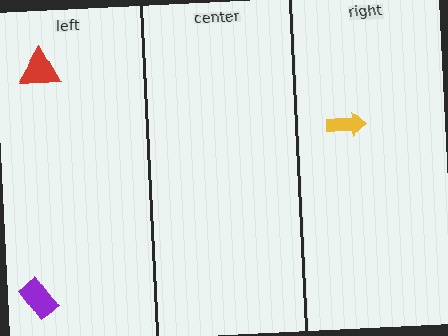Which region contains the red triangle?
The left region.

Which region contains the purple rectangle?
The left region.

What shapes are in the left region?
The red triangle, the purple rectangle.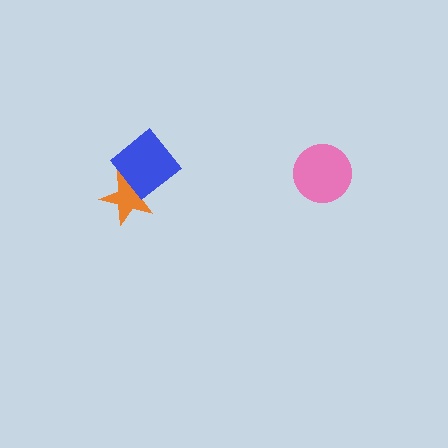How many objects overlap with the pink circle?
0 objects overlap with the pink circle.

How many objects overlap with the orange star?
1 object overlaps with the orange star.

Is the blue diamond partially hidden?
No, no other shape covers it.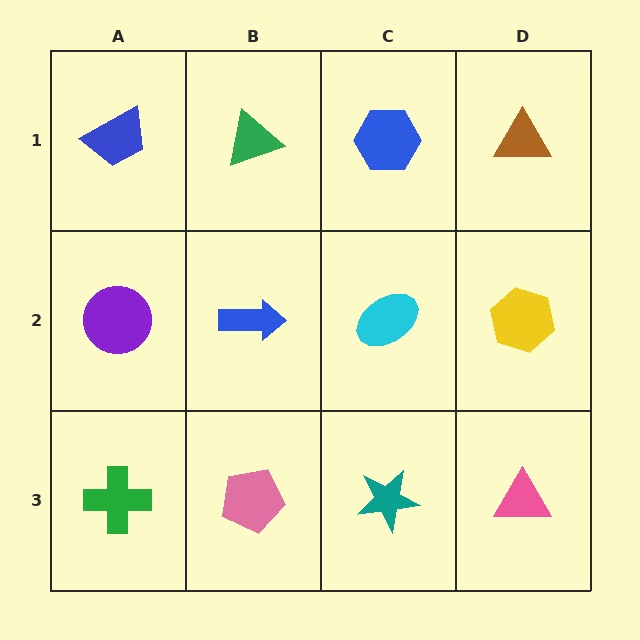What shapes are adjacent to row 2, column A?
A blue trapezoid (row 1, column A), a green cross (row 3, column A), a blue arrow (row 2, column B).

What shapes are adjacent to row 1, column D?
A yellow hexagon (row 2, column D), a blue hexagon (row 1, column C).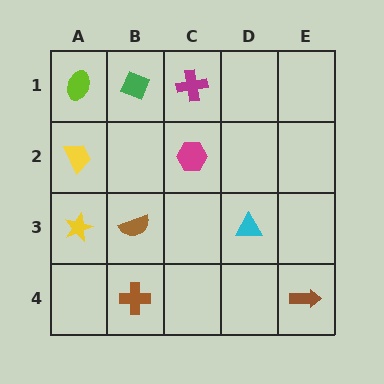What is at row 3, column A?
A yellow star.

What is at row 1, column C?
A magenta cross.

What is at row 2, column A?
A yellow trapezoid.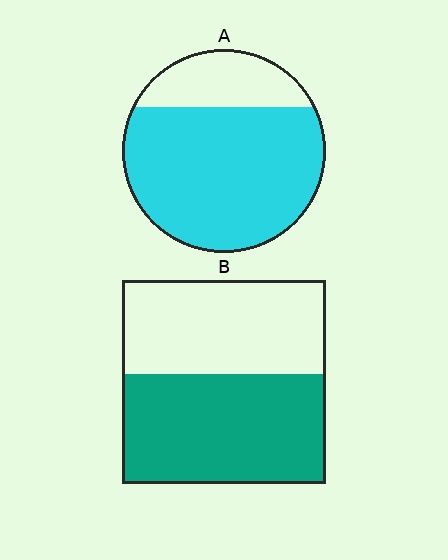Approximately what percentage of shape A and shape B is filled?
A is approximately 75% and B is approximately 55%.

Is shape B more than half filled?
Roughly half.